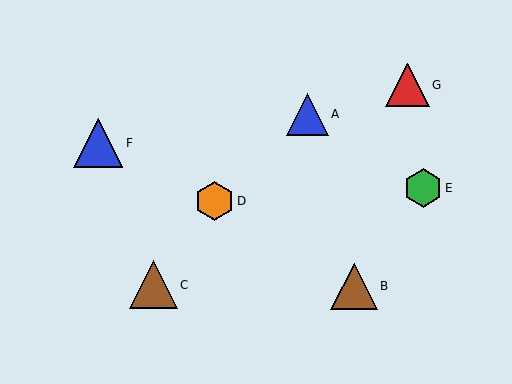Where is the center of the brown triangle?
The center of the brown triangle is at (354, 286).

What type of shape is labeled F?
Shape F is a blue triangle.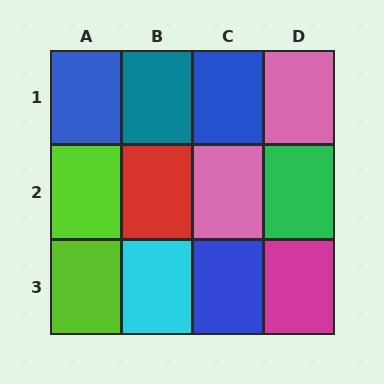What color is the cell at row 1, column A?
Blue.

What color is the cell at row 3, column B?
Cyan.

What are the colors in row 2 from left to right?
Lime, red, pink, green.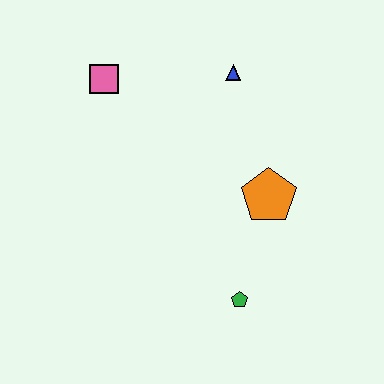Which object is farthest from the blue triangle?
The green pentagon is farthest from the blue triangle.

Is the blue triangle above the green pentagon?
Yes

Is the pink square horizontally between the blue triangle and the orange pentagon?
No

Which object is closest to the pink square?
The blue triangle is closest to the pink square.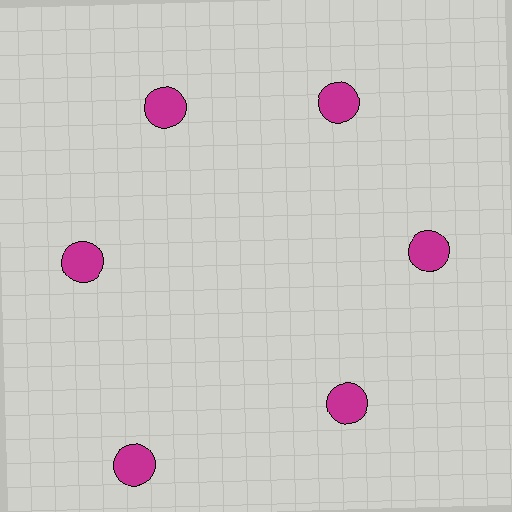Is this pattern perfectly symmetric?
No. The 6 magenta circles are arranged in a ring, but one element near the 7 o'clock position is pushed outward from the center, breaking the 6-fold rotational symmetry.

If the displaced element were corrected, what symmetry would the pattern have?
It would have 6-fold rotational symmetry — the pattern would map onto itself every 60 degrees.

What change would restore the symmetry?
The symmetry would be restored by moving it inward, back onto the ring so that all 6 circles sit at equal angles and equal distance from the center.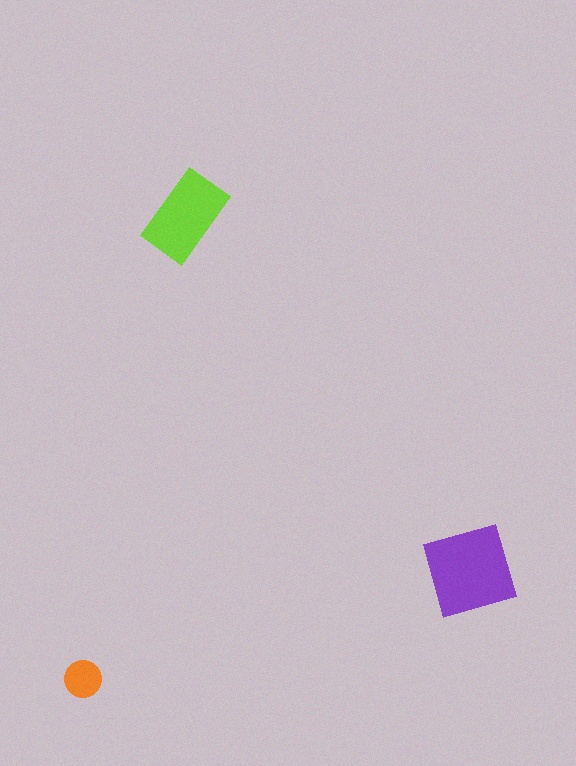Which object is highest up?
The lime rectangle is topmost.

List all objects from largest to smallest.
The purple diamond, the lime rectangle, the orange circle.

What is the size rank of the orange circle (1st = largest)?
3rd.